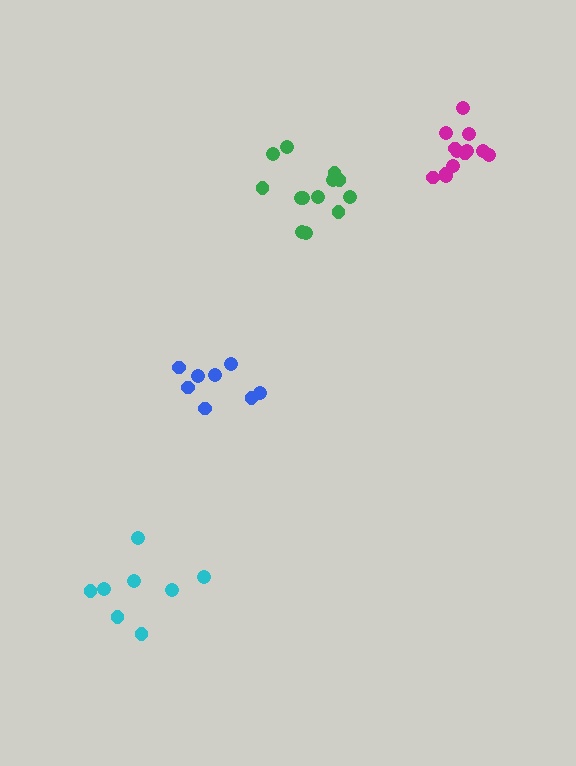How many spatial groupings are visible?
There are 4 spatial groupings.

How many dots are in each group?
Group 1: 13 dots, Group 2: 8 dots, Group 3: 13 dots, Group 4: 8 dots (42 total).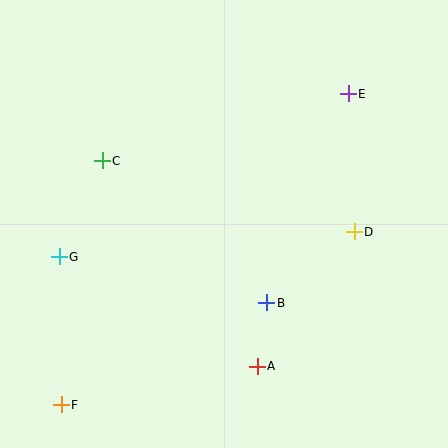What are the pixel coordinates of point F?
Point F is at (61, 405).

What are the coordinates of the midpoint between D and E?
The midpoint between D and E is at (351, 163).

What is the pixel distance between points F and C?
The distance between F and C is 247 pixels.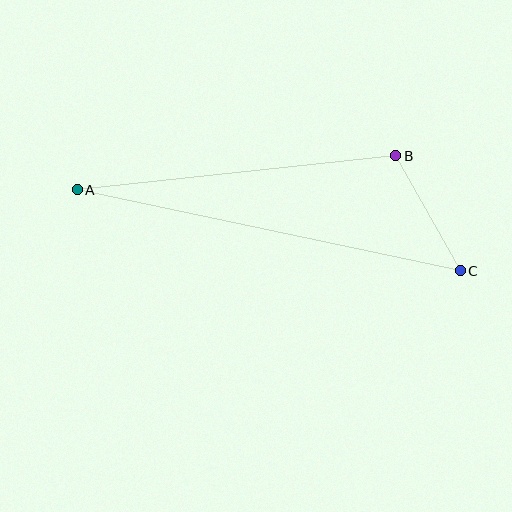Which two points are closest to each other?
Points B and C are closest to each other.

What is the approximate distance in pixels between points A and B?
The distance between A and B is approximately 320 pixels.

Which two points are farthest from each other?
Points A and C are farthest from each other.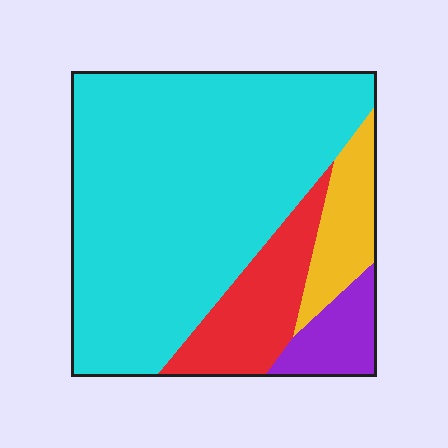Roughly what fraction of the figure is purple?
Purple covers around 10% of the figure.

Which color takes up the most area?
Cyan, at roughly 70%.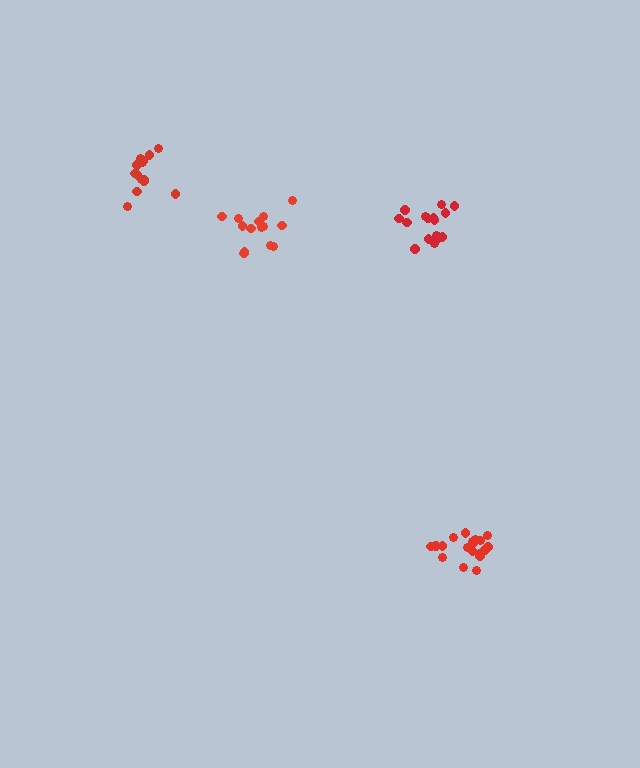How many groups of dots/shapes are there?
There are 4 groups.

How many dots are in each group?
Group 1: 14 dots, Group 2: 14 dots, Group 3: 20 dots, Group 4: 17 dots (65 total).